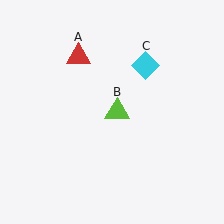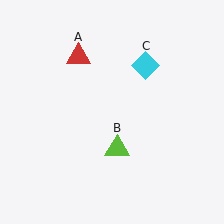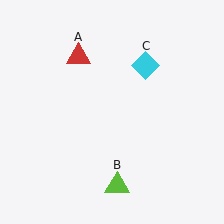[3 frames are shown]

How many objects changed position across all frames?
1 object changed position: lime triangle (object B).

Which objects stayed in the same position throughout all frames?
Red triangle (object A) and cyan diamond (object C) remained stationary.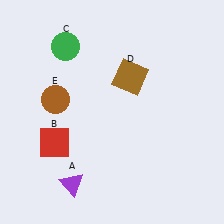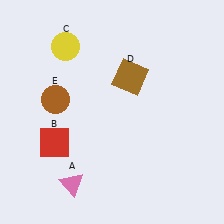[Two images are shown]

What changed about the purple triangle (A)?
In Image 1, A is purple. In Image 2, it changed to pink.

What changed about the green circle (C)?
In Image 1, C is green. In Image 2, it changed to yellow.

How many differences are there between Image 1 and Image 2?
There are 2 differences between the two images.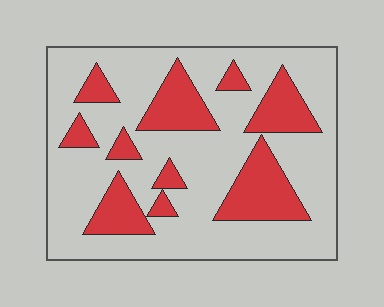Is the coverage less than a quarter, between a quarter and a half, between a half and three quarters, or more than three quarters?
Between a quarter and a half.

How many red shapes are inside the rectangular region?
10.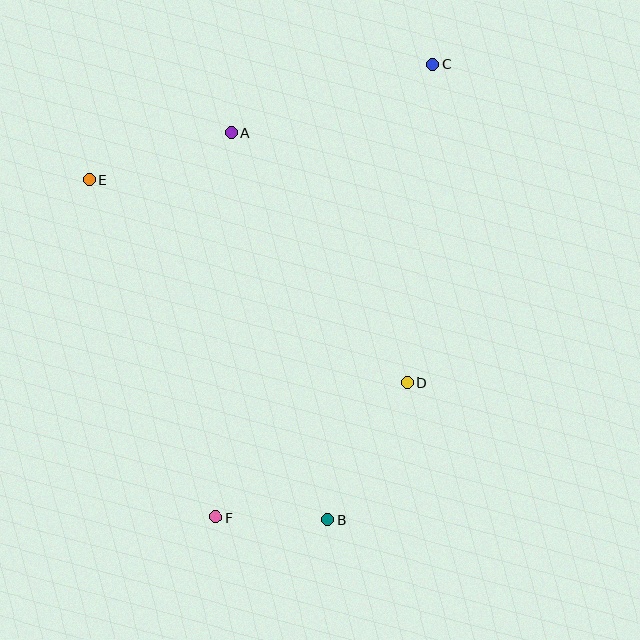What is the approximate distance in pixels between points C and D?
The distance between C and D is approximately 320 pixels.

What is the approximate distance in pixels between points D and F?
The distance between D and F is approximately 234 pixels.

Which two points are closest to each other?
Points B and F are closest to each other.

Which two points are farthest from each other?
Points C and F are farthest from each other.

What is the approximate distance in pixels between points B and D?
The distance between B and D is approximately 158 pixels.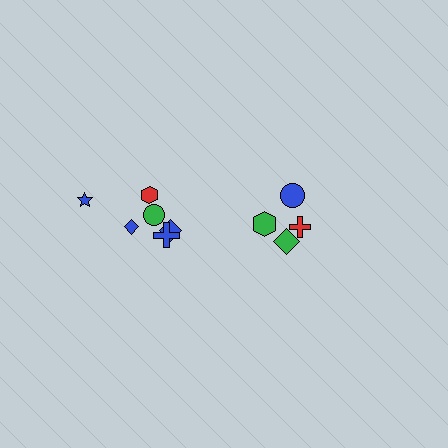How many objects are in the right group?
There are 4 objects.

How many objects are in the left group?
There are 6 objects.